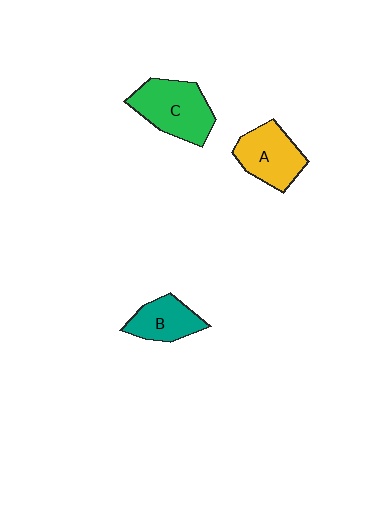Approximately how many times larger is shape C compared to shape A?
Approximately 1.2 times.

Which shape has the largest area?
Shape C (green).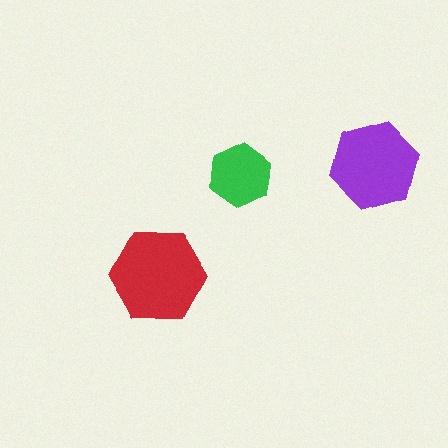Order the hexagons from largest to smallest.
the red one, the purple one, the green one.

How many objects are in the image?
There are 3 objects in the image.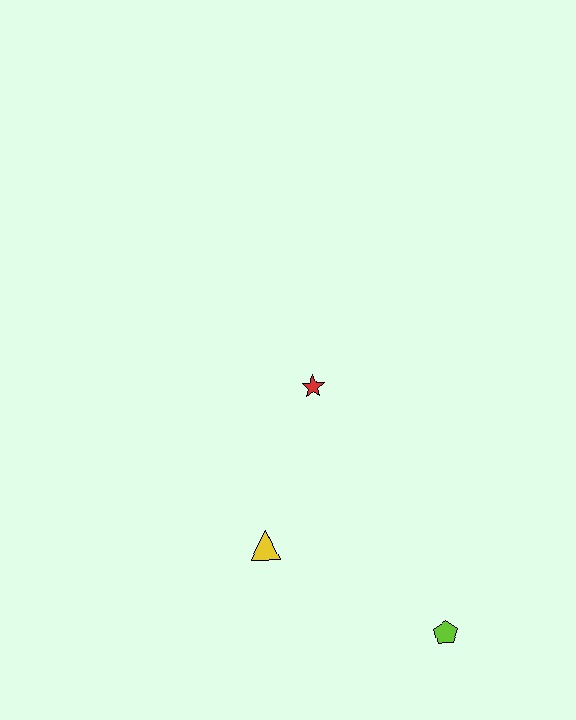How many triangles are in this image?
There is 1 triangle.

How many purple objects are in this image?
There are no purple objects.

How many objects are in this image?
There are 3 objects.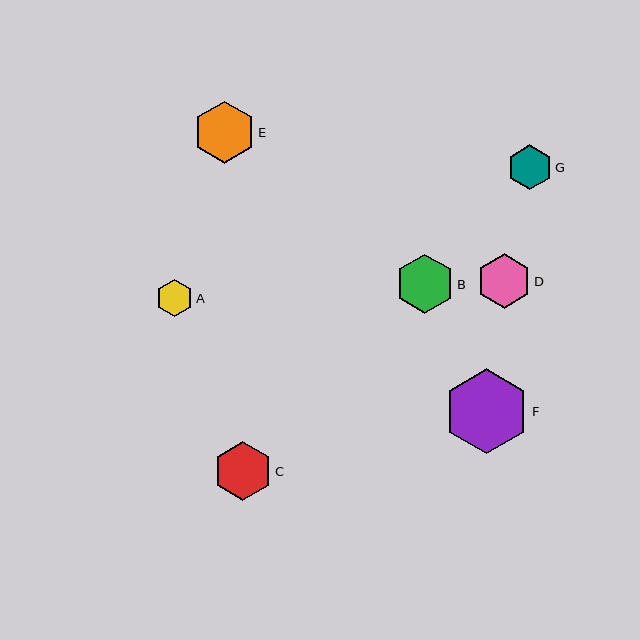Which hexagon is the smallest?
Hexagon A is the smallest with a size of approximately 37 pixels.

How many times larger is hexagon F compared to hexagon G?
Hexagon F is approximately 1.9 times the size of hexagon G.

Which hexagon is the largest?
Hexagon F is the largest with a size of approximately 85 pixels.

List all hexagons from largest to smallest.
From largest to smallest: F, E, B, C, D, G, A.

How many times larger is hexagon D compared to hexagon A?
Hexagon D is approximately 1.5 times the size of hexagon A.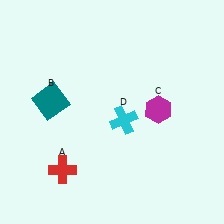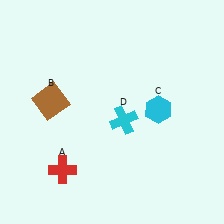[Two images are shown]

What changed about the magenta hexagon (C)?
In Image 1, C is magenta. In Image 2, it changed to cyan.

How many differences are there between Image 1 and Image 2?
There are 2 differences between the two images.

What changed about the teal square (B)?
In Image 1, B is teal. In Image 2, it changed to brown.